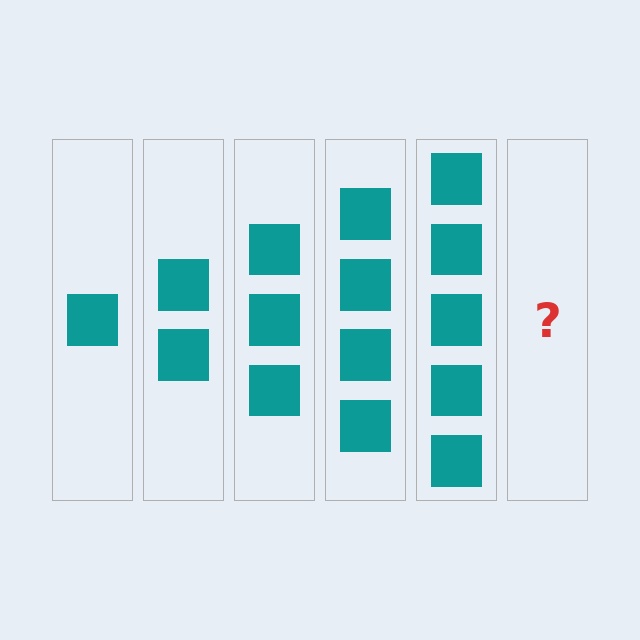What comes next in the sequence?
The next element should be 6 squares.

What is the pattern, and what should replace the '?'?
The pattern is that each step adds one more square. The '?' should be 6 squares.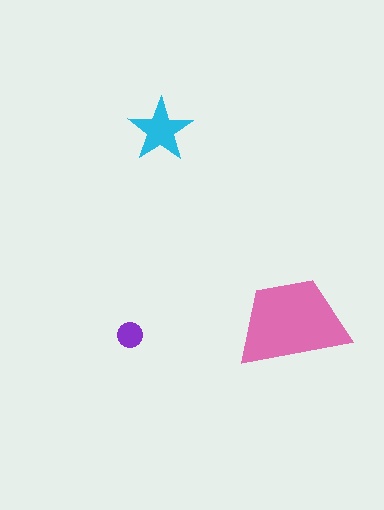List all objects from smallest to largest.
The purple circle, the cyan star, the pink trapezoid.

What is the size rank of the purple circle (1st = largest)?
3rd.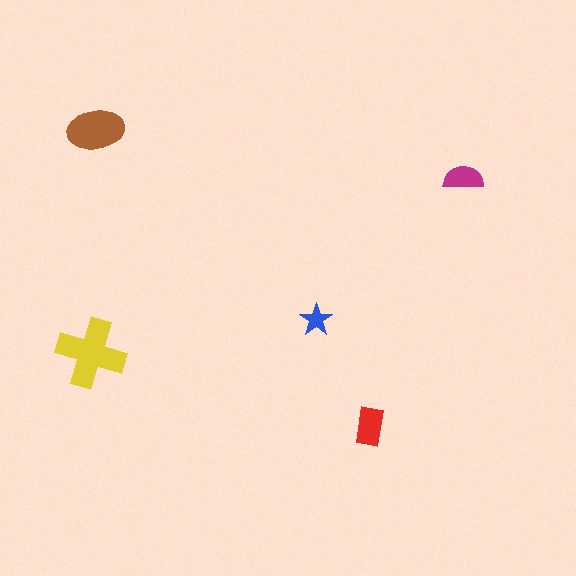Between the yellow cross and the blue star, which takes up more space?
The yellow cross.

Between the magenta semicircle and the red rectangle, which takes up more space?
The red rectangle.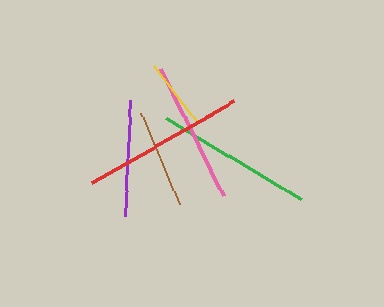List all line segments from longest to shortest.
From longest to shortest: red, green, pink, purple, brown, yellow.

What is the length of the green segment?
The green segment is approximately 156 pixels long.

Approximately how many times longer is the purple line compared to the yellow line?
The purple line is approximately 1.7 times the length of the yellow line.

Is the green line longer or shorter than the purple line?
The green line is longer than the purple line.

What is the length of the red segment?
The red segment is approximately 163 pixels long.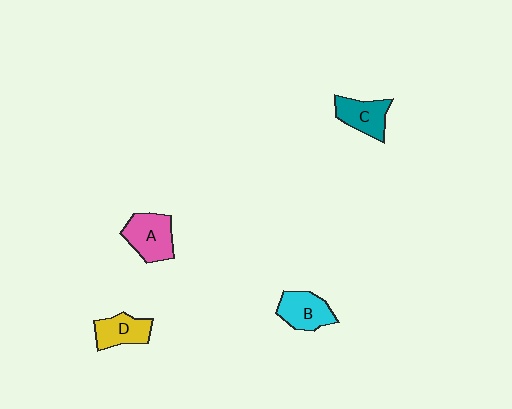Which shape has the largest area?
Shape A (pink).